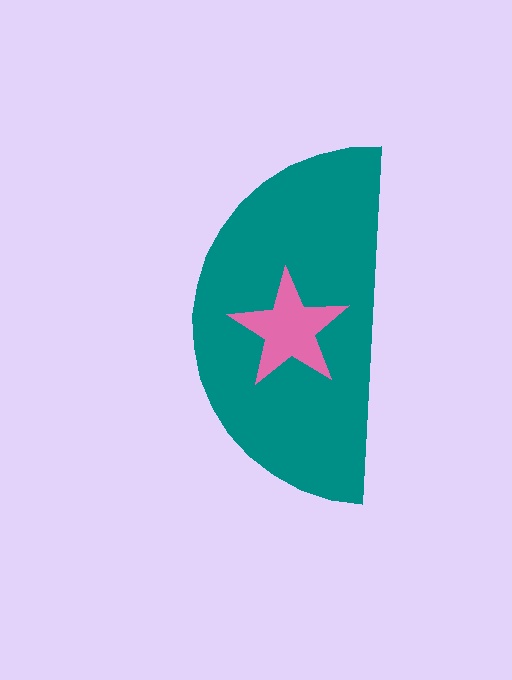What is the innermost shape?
The pink star.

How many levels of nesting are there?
2.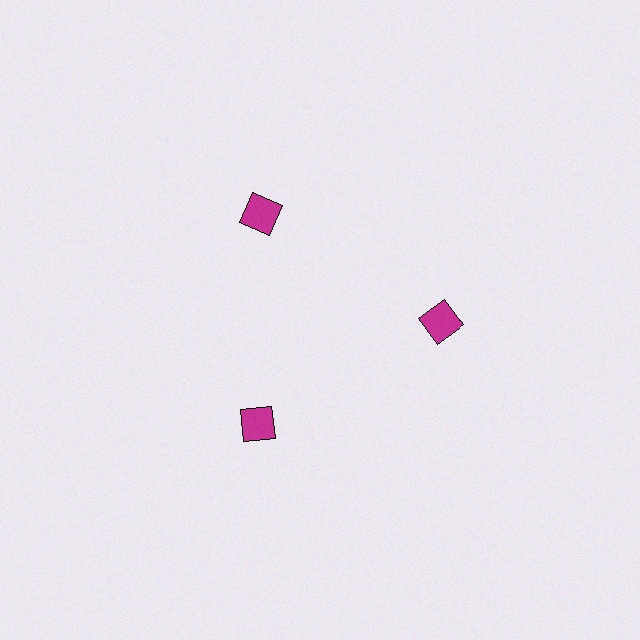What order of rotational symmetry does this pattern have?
This pattern has 3-fold rotational symmetry.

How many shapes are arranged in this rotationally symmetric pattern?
There are 3 shapes, arranged in 3 groups of 1.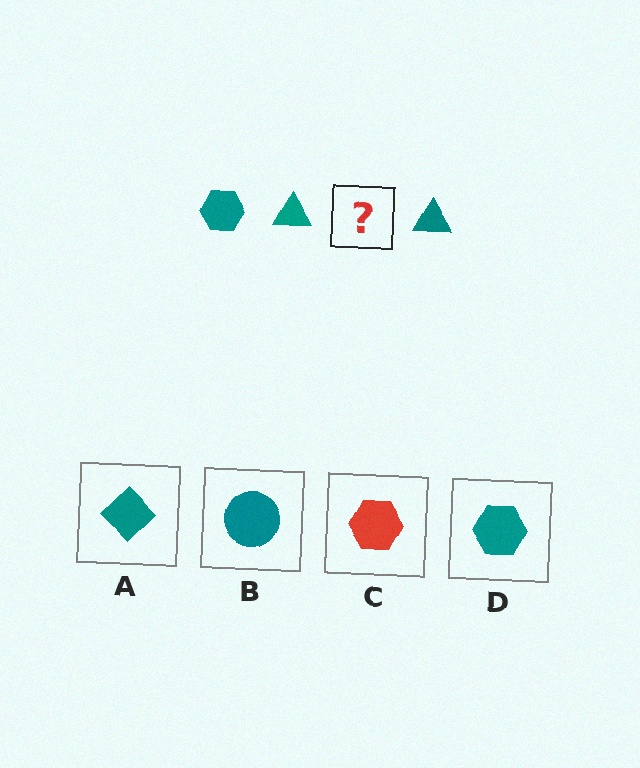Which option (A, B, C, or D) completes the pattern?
D.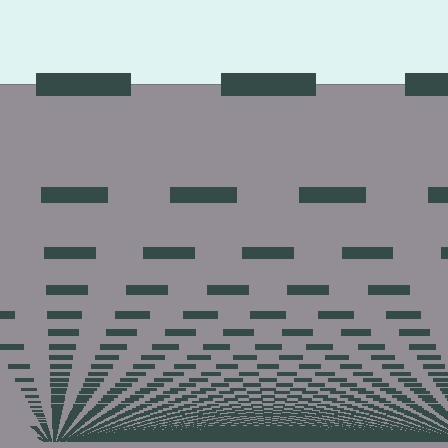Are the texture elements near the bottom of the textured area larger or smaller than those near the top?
Smaller. The gradient is inverted — elements near the bottom are smaller and denser.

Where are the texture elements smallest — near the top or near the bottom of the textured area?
Near the bottom.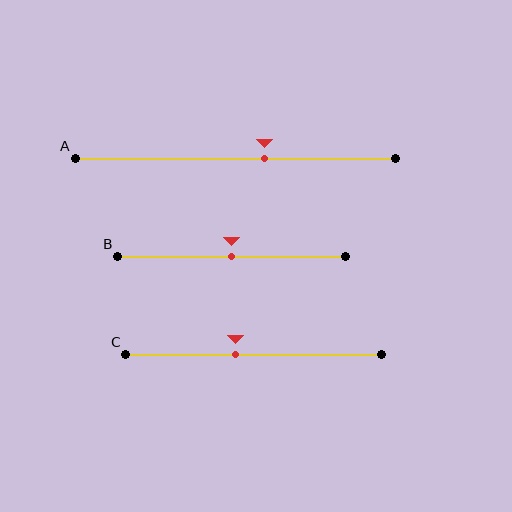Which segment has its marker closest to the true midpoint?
Segment B has its marker closest to the true midpoint.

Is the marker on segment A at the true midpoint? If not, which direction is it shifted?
No, the marker on segment A is shifted to the right by about 9% of the segment length.